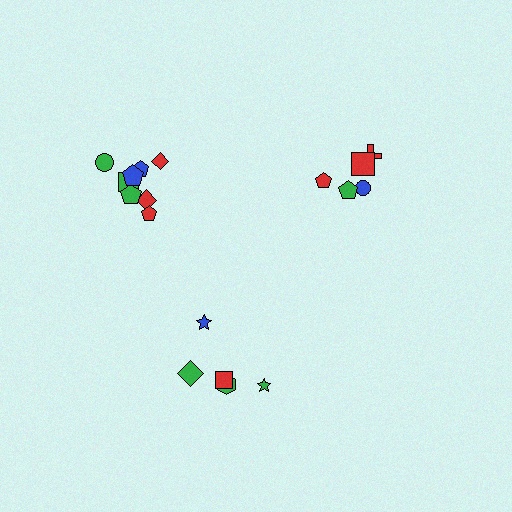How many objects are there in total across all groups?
There are 18 objects.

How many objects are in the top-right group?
There are 5 objects.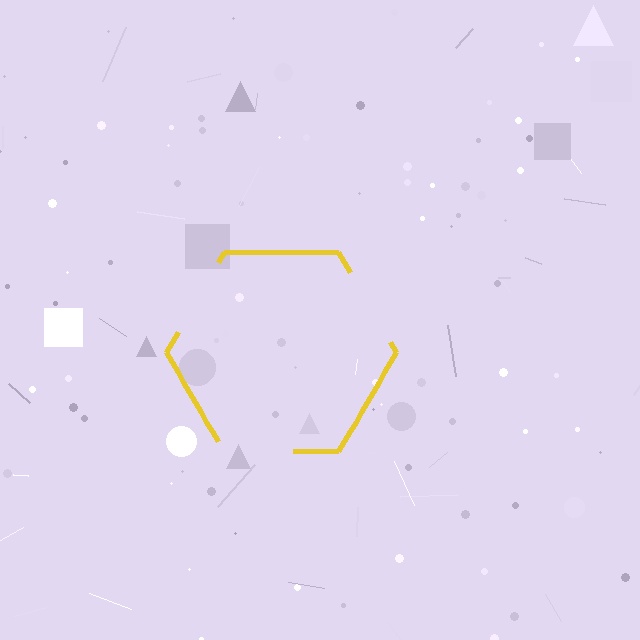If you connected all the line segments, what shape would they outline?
They would outline a hexagon.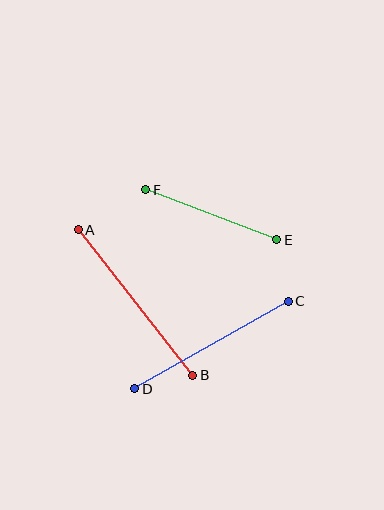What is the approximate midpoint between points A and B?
The midpoint is at approximately (136, 302) pixels.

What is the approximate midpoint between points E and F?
The midpoint is at approximately (211, 215) pixels.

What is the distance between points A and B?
The distance is approximately 185 pixels.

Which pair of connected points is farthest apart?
Points A and B are farthest apart.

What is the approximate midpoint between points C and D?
The midpoint is at approximately (212, 345) pixels.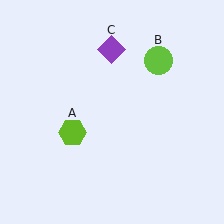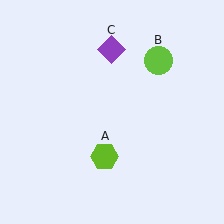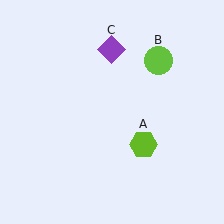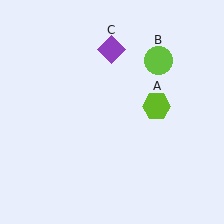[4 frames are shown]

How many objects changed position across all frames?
1 object changed position: lime hexagon (object A).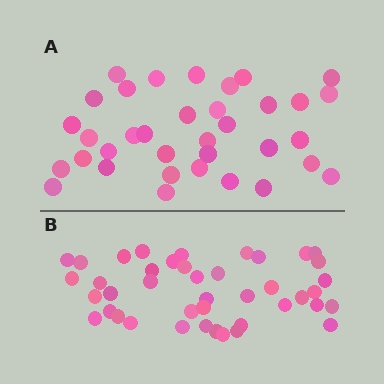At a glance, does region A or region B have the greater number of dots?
Region B (the bottom region) has more dots.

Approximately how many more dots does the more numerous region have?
Region B has roughly 8 or so more dots than region A.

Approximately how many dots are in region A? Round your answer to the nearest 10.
About 40 dots. (The exact count is 35, which rounds to 40.)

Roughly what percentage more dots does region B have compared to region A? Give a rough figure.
About 20% more.